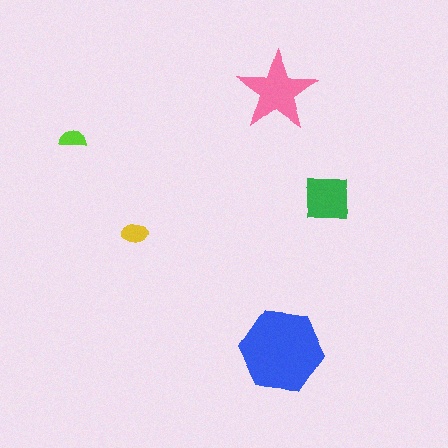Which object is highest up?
The pink star is topmost.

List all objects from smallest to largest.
The lime semicircle, the yellow ellipse, the green square, the pink star, the blue hexagon.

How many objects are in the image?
There are 5 objects in the image.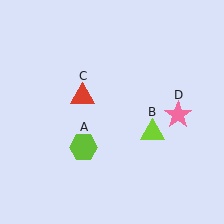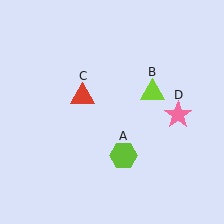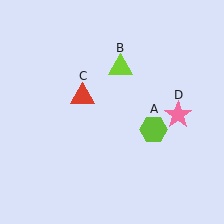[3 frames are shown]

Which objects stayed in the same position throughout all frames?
Red triangle (object C) and pink star (object D) remained stationary.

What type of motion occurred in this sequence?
The lime hexagon (object A), lime triangle (object B) rotated counterclockwise around the center of the scene.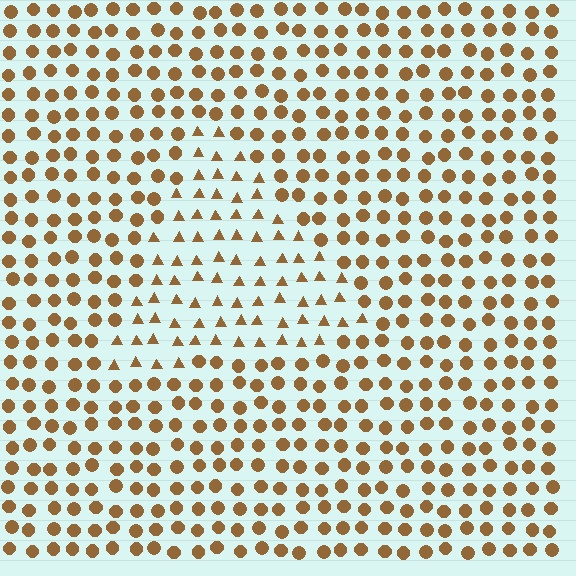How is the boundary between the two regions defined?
The boundary is defined by a change in element shape: triangles inside vs. circles outside. All elements share the same color and spacing.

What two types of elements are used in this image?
The image uses triangles inside the triangle region and circles outside it.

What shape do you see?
I see a triangle.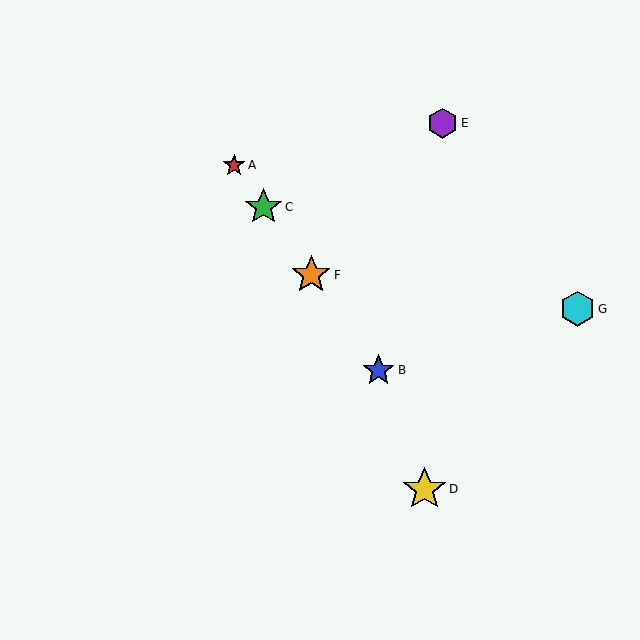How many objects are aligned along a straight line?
4 objects (A, B, C, F) are aligned along a straight line.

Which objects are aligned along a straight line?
Objects A, B, C, F are aligned along a straight line.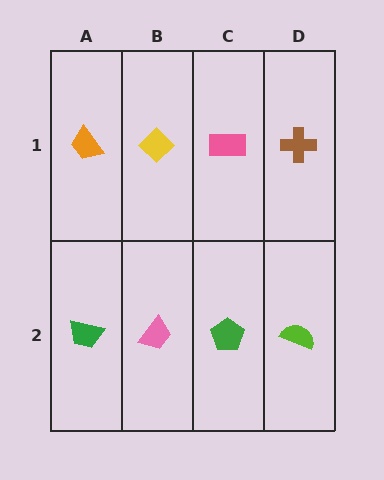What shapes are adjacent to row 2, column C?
A pink rectangle (row 1, column C), a pink trapezoid (row 2, column B), a lime semicircle (row 2, column D).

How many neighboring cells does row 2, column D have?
2.